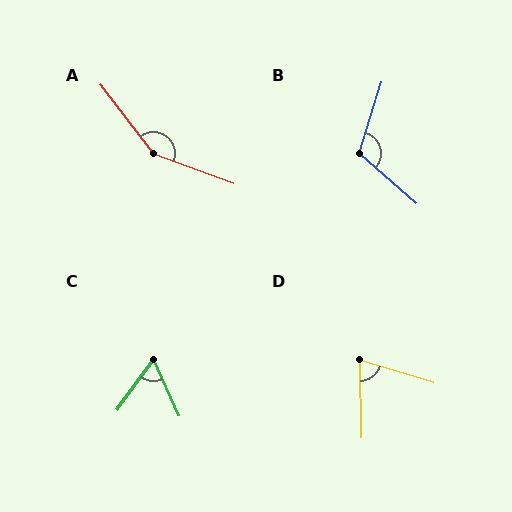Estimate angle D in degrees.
Approximately 72 degrees.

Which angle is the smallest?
C, at approximately 60 degrees.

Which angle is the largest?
A, at approximately 147 degrees.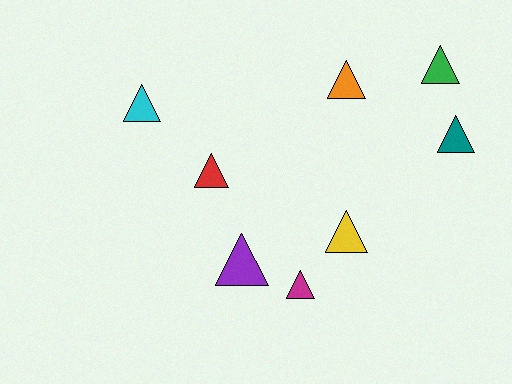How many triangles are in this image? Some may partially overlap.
There are 8 triangles.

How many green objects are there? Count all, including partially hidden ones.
There is 1 green object.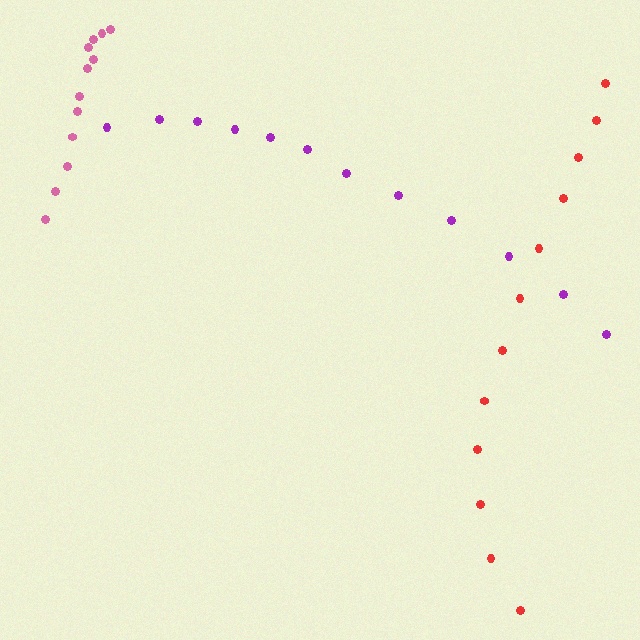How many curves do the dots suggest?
There are 3 distinct paths.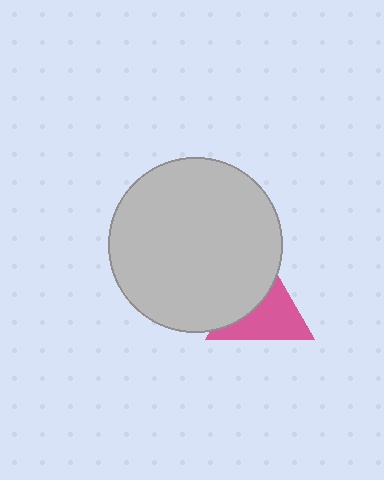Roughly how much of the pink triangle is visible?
About half of it is visible (roughly 57%).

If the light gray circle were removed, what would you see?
You would see the complete pink triangle.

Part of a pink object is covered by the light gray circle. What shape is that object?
It is a triangle.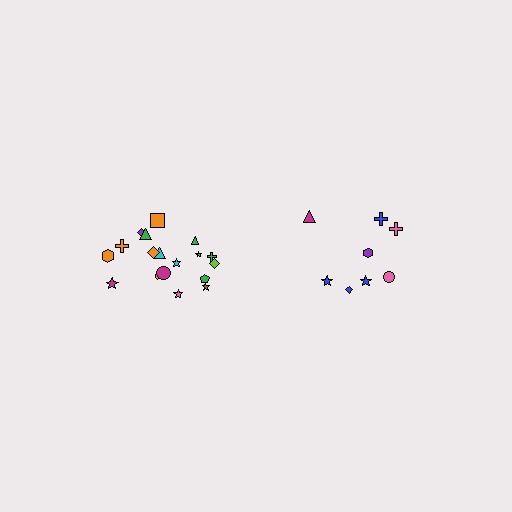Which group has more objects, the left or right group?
The left group.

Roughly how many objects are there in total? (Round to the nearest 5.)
Roughly 25 objects in total.